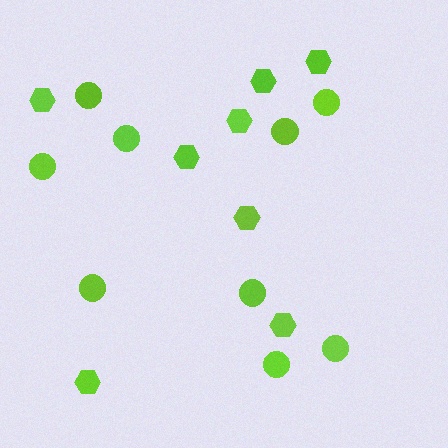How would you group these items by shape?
There are 2 groups: one group of circles (9) and one group of hexagons (8).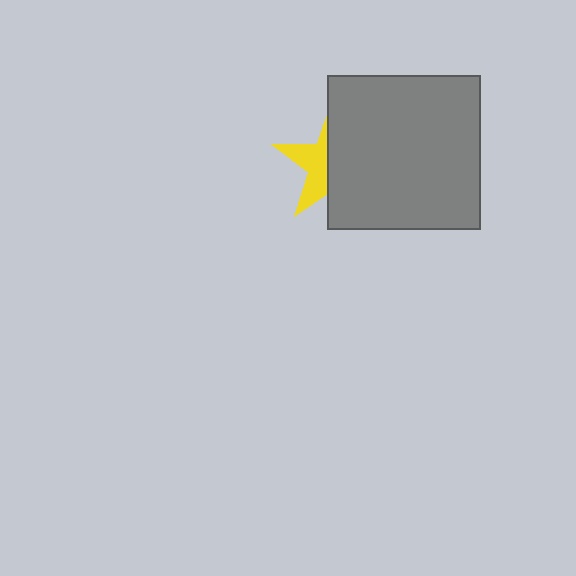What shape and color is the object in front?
The object in front is a gray square.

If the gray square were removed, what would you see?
You would see the complete yellow star.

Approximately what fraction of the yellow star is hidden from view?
Roughly 59% of the yellow star is hidden behind the gray square.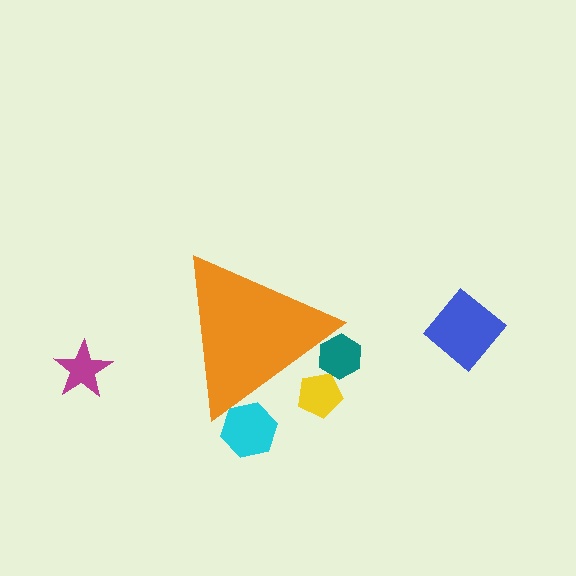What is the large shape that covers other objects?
An orange triangle.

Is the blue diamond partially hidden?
No, the blue diamond is fully visible.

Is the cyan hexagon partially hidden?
Yes, the cyan hexagon is partially hidden behind the orange triangle.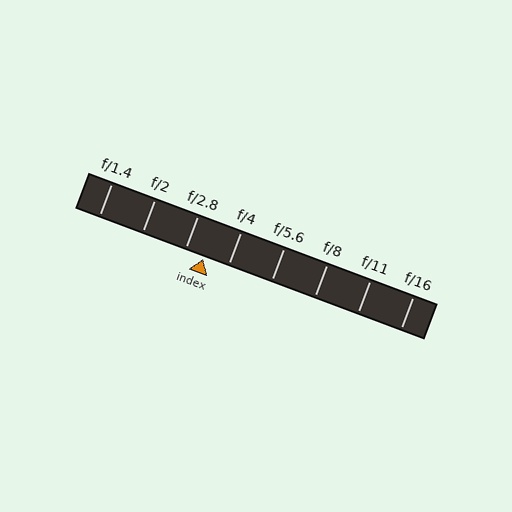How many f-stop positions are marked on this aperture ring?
There are 8 f-stop positions marked.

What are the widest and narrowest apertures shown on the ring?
The widest aperture shown is f/1.4 and the narrowest is f/16.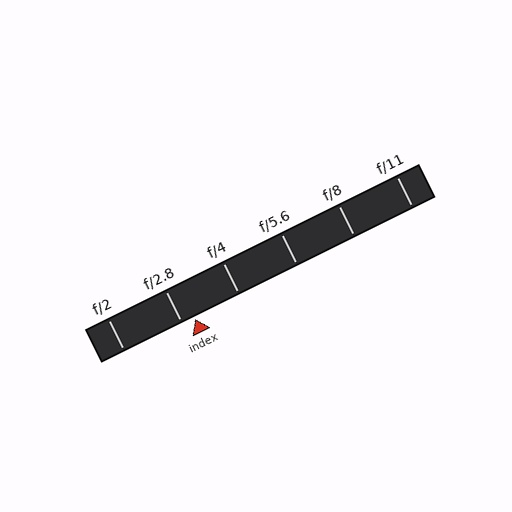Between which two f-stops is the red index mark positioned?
The index mark is between f/2.8 and f/4.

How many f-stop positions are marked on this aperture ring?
There are 6 f-stop positions marked.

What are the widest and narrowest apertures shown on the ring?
The widest aperture shown is f/2 and the narrowest is f/11.